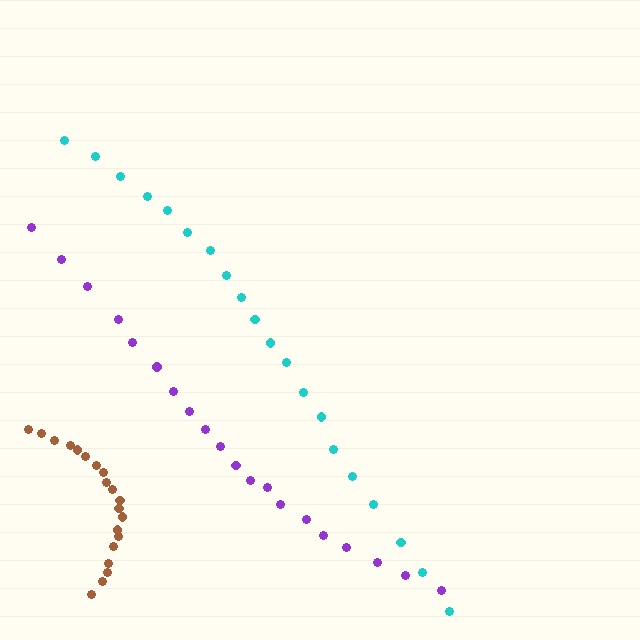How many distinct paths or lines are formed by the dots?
There are 3 distinct paths.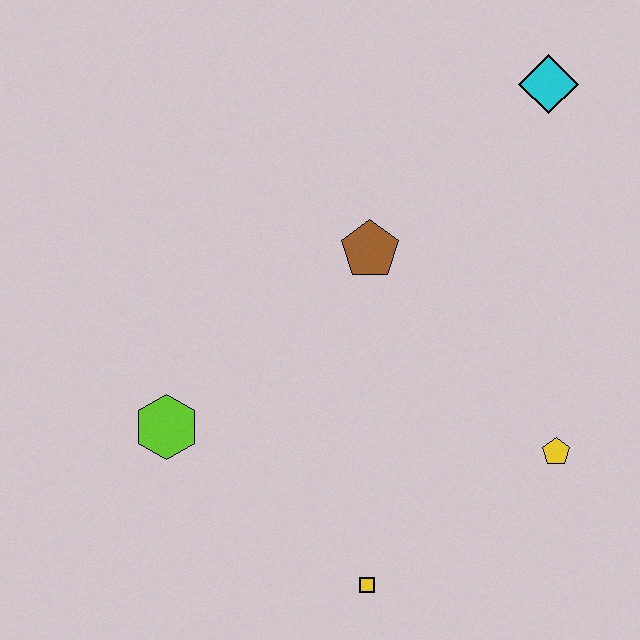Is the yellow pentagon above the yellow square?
Yes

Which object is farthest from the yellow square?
The cyan diamond is farthest from the yellow square.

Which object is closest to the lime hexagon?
The yellow square is closest to the lime hexagon.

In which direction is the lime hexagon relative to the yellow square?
The lime hexagon is to the left of the yellow square.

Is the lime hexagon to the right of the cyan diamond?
No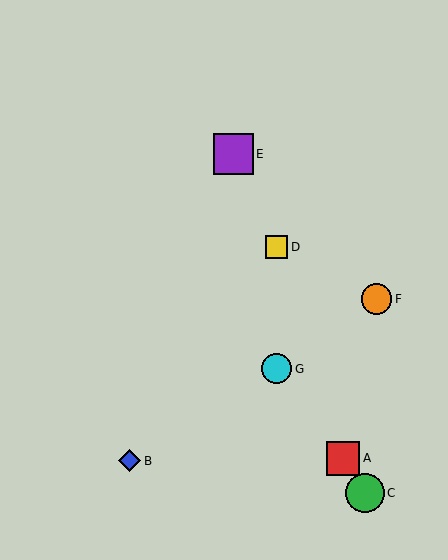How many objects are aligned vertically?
2 objects (D, G) are aligned vertically.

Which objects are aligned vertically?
Objects D, G are aligned vertically.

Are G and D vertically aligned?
Yes, both are at x≈277.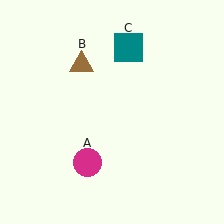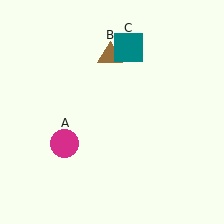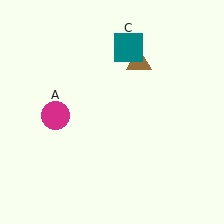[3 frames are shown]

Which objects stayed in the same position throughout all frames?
Teal square (object C) remained stationary.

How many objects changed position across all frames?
2 objects changed position: magenta circle (object A), brown triangle (object B).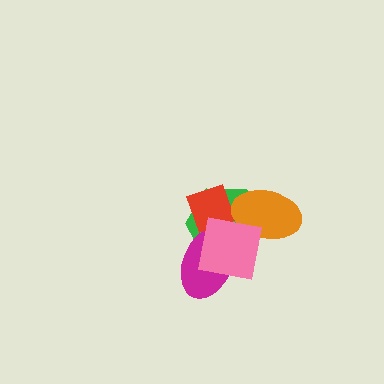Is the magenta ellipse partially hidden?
Yes, it is partially covered by another shape.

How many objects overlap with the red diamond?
4 objects overlap with the red diamond.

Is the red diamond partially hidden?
Yes, it is partially covered by another shape.